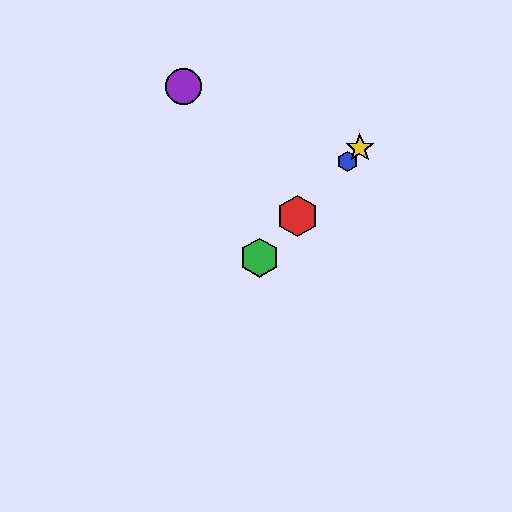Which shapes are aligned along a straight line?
The red hexagon, the blue hexagon, the green hexagon, the yellow star are aligned along a straight line.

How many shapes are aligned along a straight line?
4 shapes (the red hexagon, the blue hexagon, the green hexagon, the yellow star) are aligned along a straight line.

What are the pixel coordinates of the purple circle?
The purple circle is at (183, 86).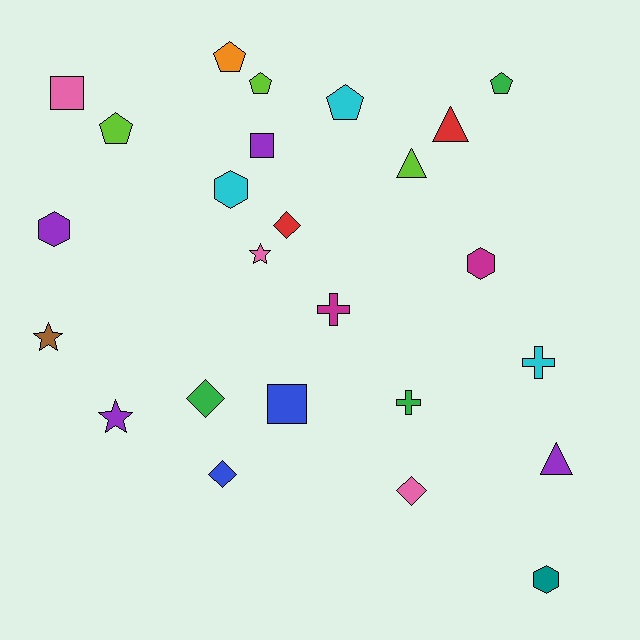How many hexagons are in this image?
There are 4 hexagons.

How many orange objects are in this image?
There is 1 orange object.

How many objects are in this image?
There are 25 objects.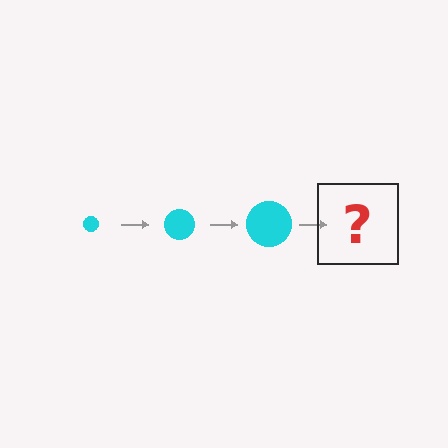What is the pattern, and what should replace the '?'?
The pattern is that the circle gets progressively larger each step. The '?' should be a cyan circle, larger than the previous one.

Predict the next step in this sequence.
The next step is a cyan circle, larger than the previous one.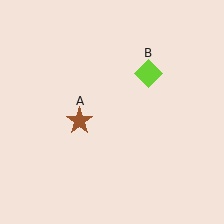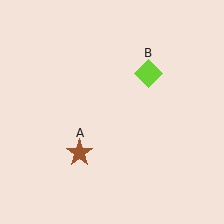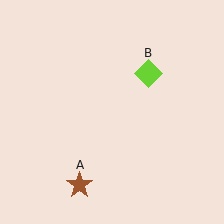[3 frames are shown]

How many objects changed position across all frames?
1 object changed position: brown star (object A).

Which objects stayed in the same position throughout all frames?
Lime diamond (object B) remained stationary.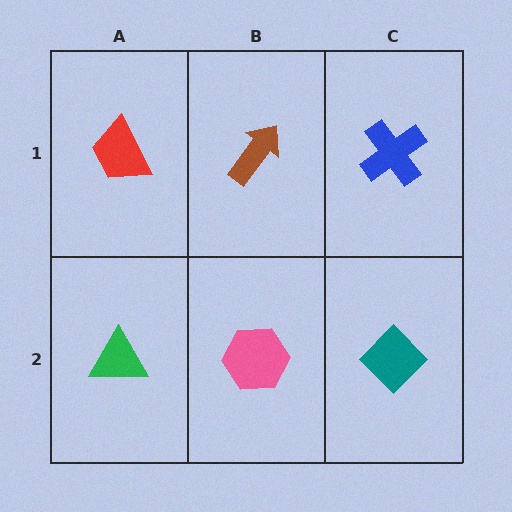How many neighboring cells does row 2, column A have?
2.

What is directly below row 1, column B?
A pink hexagon.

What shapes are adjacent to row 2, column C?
A blue cross (row 1, column C), a pink hexagon (row 2, column B).